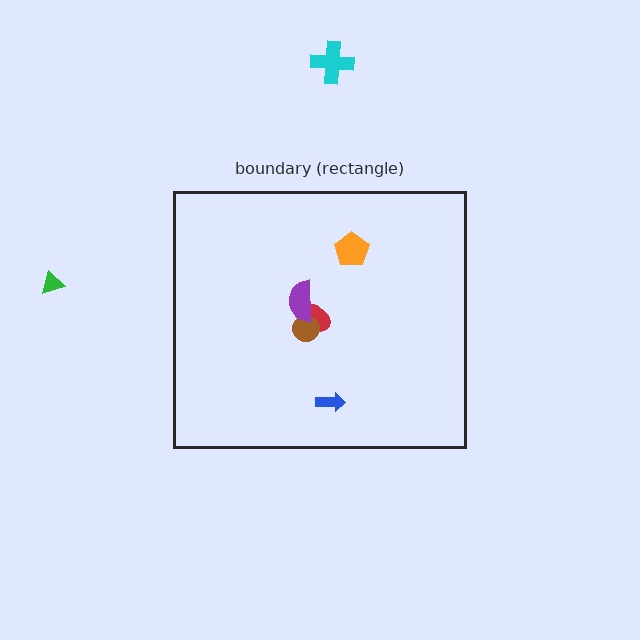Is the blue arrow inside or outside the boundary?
Inside.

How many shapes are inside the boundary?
5 inside, 2 outside.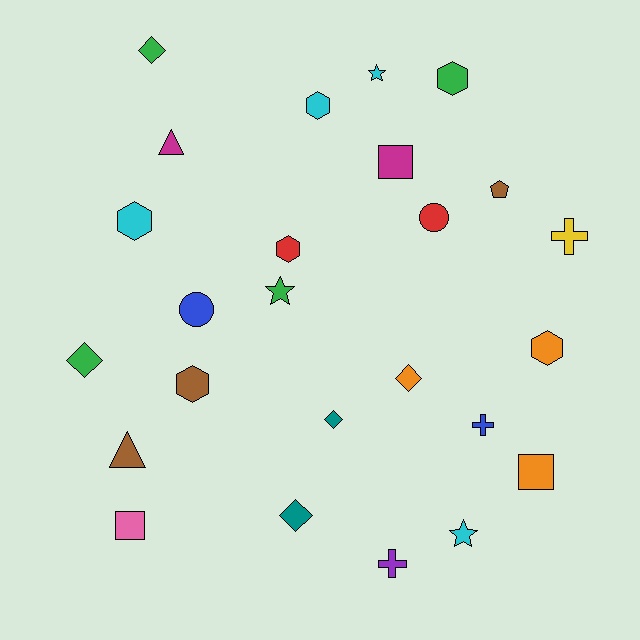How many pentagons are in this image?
There is 1 pentagon.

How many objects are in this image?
There are 25 objects.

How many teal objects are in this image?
There are 2 teal objects.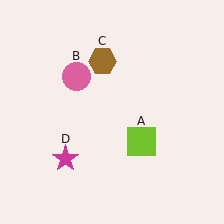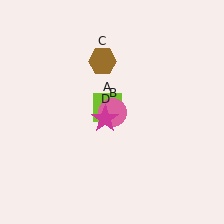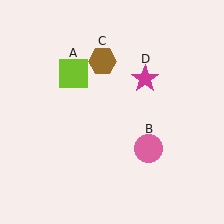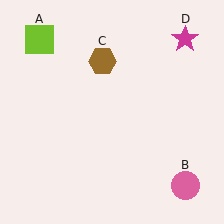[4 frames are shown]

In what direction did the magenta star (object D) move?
The magenta star (object D) moved up and to the right.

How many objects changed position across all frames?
3 objects changed position: lime square (object A), pink circle (object B), magenta star (object D).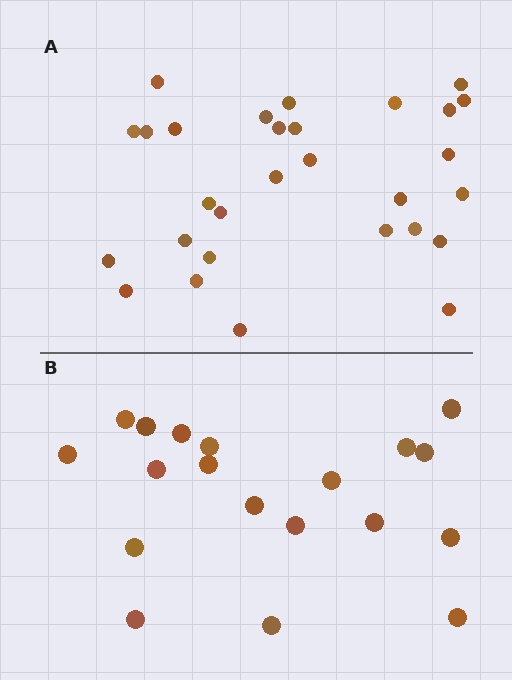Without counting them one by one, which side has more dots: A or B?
Region A (the top region) has more dots.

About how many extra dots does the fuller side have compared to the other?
Region A has roughly 10 or so more dots than region B.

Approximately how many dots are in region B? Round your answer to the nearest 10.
About 20 dots. (The exact count is 19, which rounds to 20.)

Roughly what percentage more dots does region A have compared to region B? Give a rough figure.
About 55% more.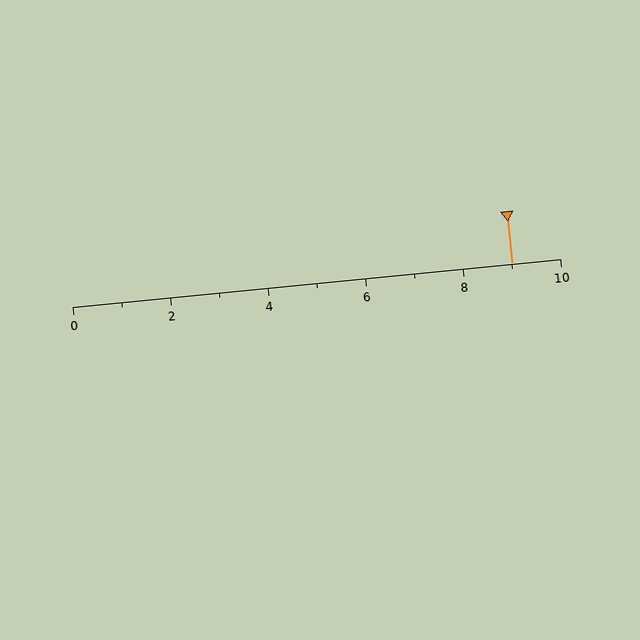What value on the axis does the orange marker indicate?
The marker indicates approximately 9.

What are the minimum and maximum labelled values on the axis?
The axis runs from 0 to 10.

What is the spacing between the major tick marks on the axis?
The major ticks are spaced 2 apart.